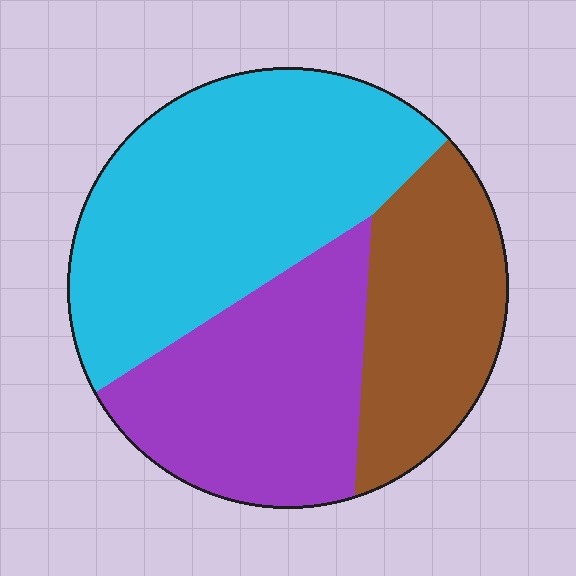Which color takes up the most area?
Cyan, at roughly 45%.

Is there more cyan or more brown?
Cyan.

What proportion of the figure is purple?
Purple covers about 30% of the figure.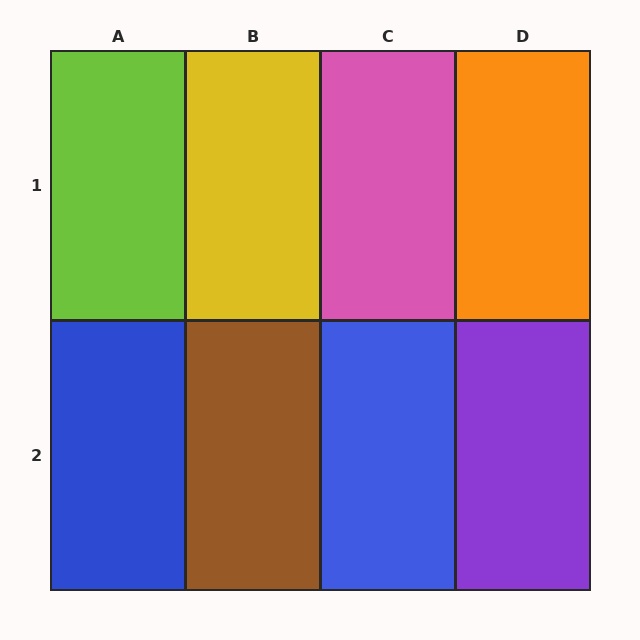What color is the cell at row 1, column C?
Pink.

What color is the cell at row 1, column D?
Orange.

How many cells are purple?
1 cell is purple.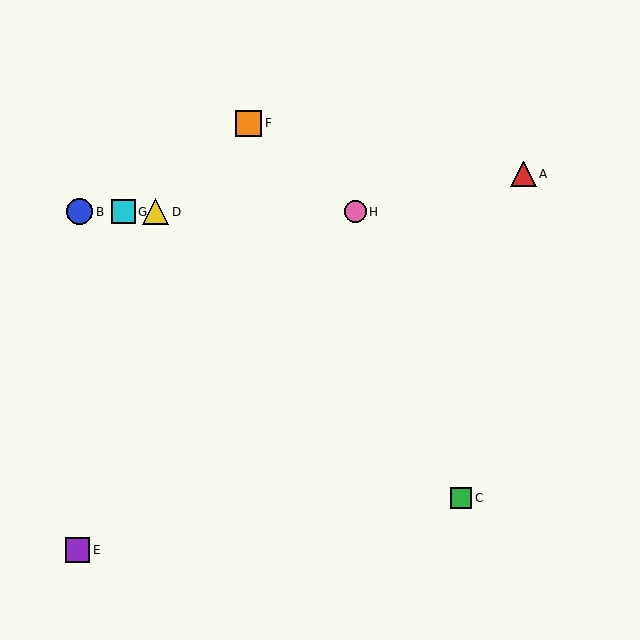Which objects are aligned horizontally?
Objects B, D, G, H are aligned horizontally.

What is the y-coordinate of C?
Object C is at y≈498.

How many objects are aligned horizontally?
4 objects (B, D, G, H) are aligned horizontally.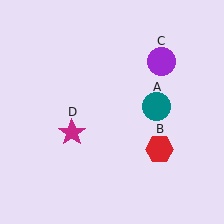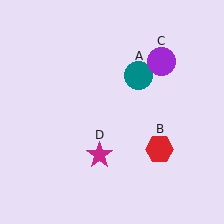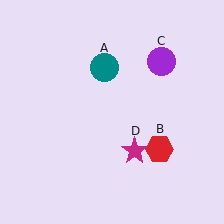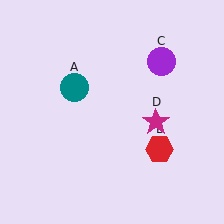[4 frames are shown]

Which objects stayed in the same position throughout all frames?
Red hexagon (object B) and purple circle (object C) remained stationary.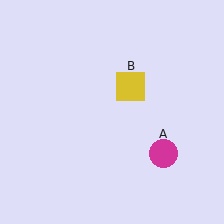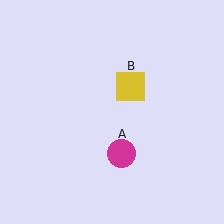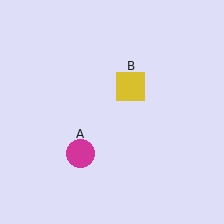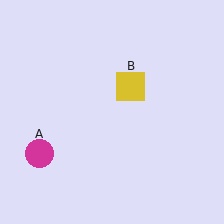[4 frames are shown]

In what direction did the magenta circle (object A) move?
The magenta circle (object A) moved left.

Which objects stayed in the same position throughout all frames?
Yellow square (object B) remained stationary.